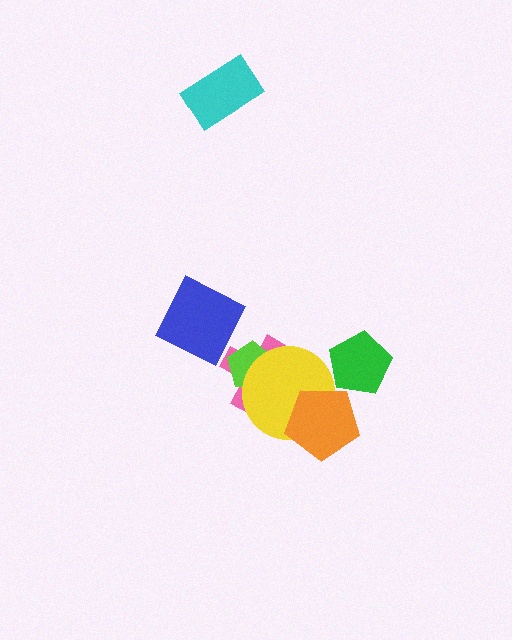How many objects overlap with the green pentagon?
0 objects overlap with the green pentagon.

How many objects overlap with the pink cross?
2 objects overlap with the pink cross.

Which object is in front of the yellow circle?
The orange pentagon is in front of the yellow circle.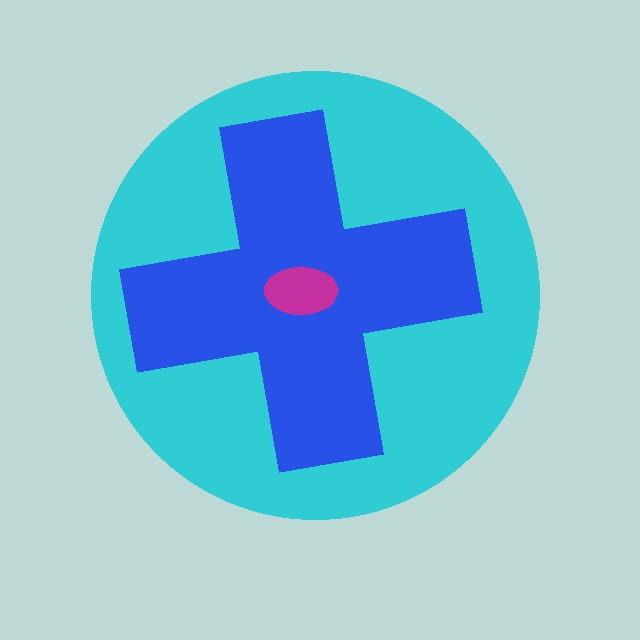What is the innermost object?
The magenta ellipse.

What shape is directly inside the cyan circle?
The blue cross.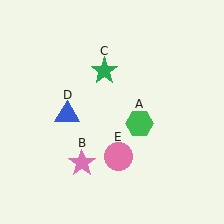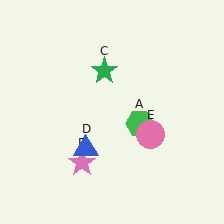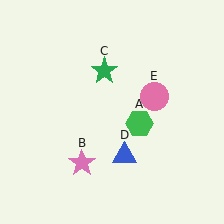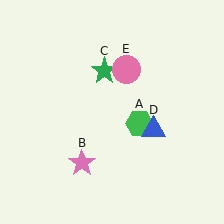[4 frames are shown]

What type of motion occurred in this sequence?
The blue triangle (object D), pink circle (object E) rotated counterclockwise around the center of the scene.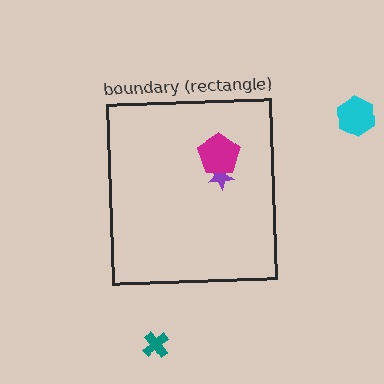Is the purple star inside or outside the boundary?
Inside.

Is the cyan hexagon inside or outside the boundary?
Outside.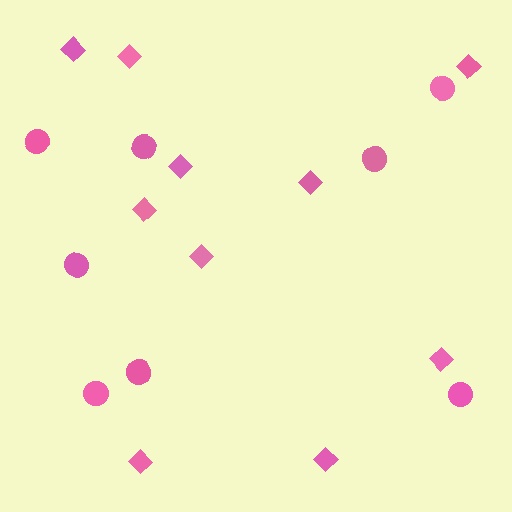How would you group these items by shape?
There are 2 groups: one group of circles (8) and one group of diamonds (10).